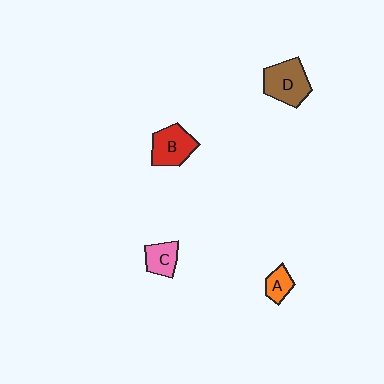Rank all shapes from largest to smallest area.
From largest to smallest: D (brown), B (red), C (pink), A (orange).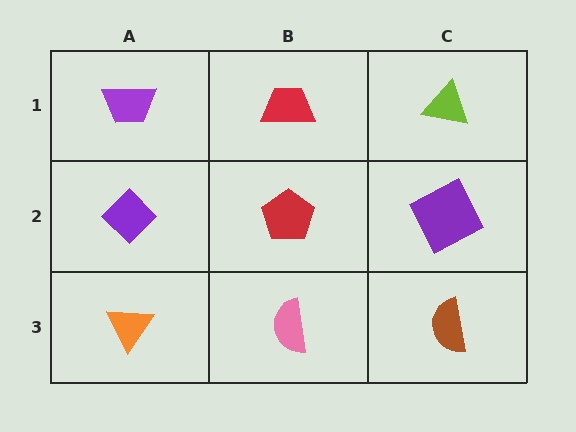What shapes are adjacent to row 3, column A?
A purple diamond (row 2, column A), a pink semicircle (row 3, column B).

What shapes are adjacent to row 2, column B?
A red trapezoid (row 1, column B), a pink semicircle (row 3, column B), a purple diamond (row 2, column A), a purple square (row 2, column C).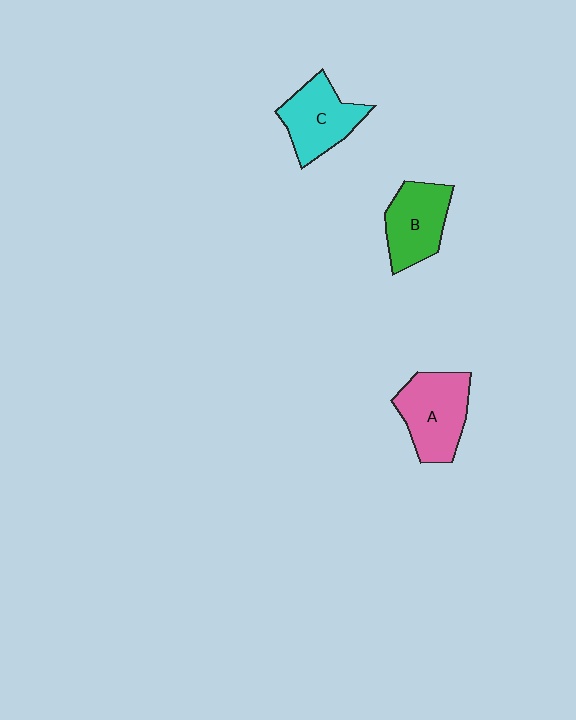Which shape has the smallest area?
Shape B (green).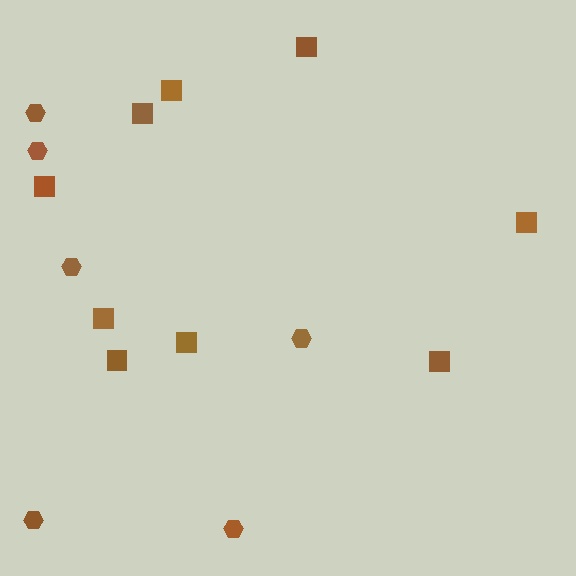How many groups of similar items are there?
There are 2 groups: one group of squares (9) and one group of hexagons (6).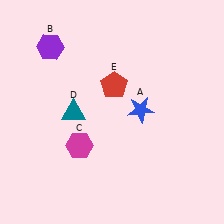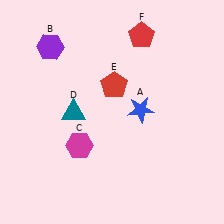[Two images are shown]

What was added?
A red pentagon (F) was added in Image 2.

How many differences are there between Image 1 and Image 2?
There is 1 difference between the two images.